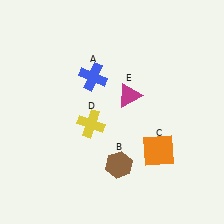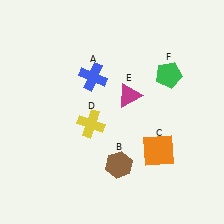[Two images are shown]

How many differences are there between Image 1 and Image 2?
There is 1 difference between the two images.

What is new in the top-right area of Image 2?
A green pentagon (F) was added in the top-right area of Image 2.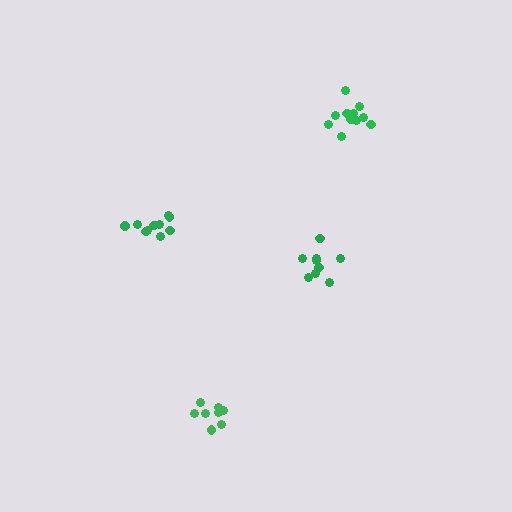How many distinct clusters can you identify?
There are 4 distinct clusters.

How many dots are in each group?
Group 1: 8 dots, Group 2: 9 dots, Group 3: 10 dots, Group 4: 11 dots (38 total).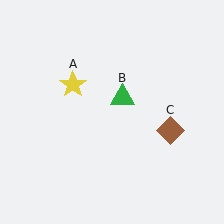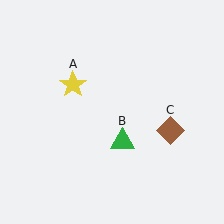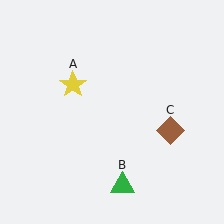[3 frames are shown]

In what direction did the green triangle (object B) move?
The green triangle (object B) moved down.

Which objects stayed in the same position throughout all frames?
Yellow star (object A) and brown diamond (object C) remained stationary.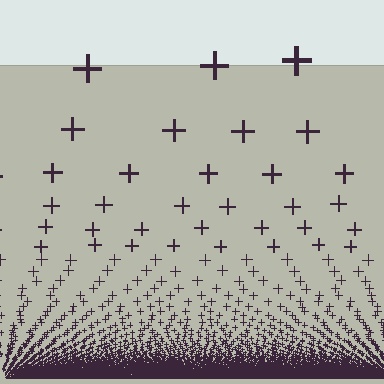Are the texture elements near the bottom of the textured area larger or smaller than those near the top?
Smaller. The gradient is inverted — elements near the bottom are smaller and denser.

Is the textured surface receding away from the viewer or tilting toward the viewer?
The surface appears to tilt toward the viewer. Texture elements get larger and sparser toward the top.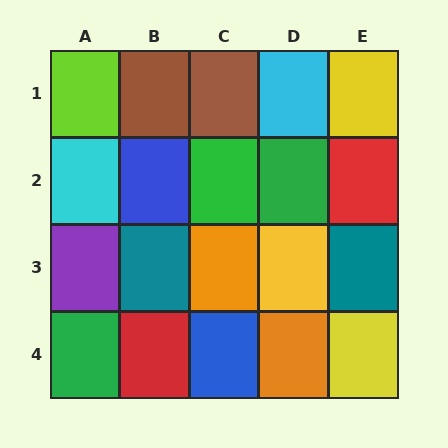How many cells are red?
2 cells are red.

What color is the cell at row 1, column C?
Brown.